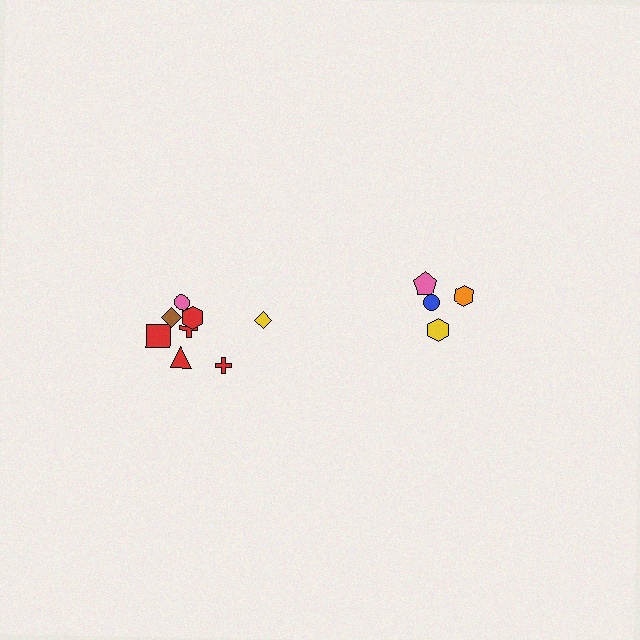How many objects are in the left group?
There are 8 objects.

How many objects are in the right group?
There are 4 objects.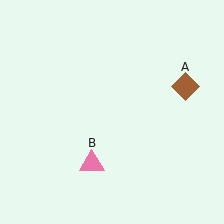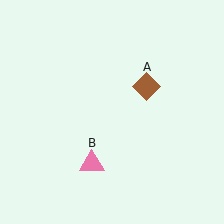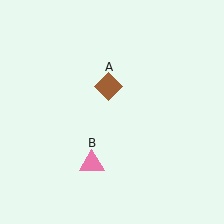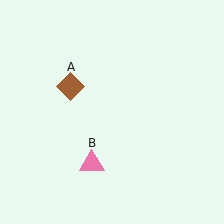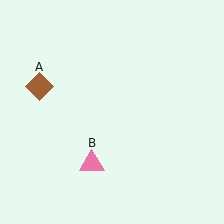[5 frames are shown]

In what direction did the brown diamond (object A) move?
The brown diamond (object A) moved left.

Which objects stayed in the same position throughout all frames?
Pink triangle (object B) remained stationary.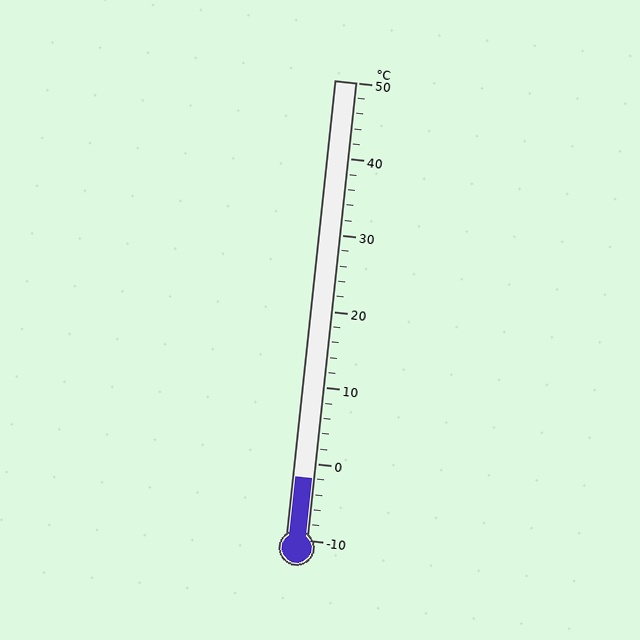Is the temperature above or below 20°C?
The temperature is below 20°C.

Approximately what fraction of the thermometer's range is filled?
The thermometer is filled to approximately 15% of its range.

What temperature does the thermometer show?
The thermometer shows approximately -2°C.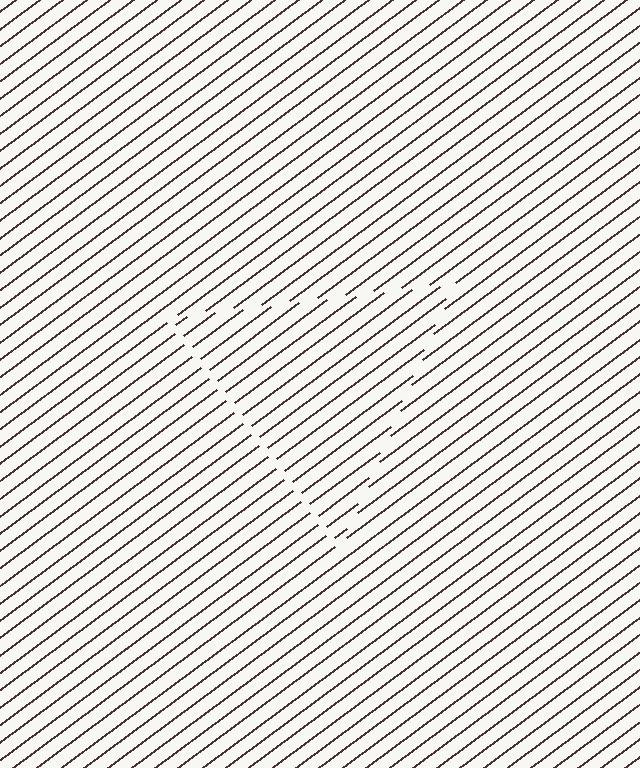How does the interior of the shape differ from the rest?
The interior of the shape contains the same grating, shifted by half a period — the contour is defined by the phase discontinuity where line-ends from the inner and outer gratings abut.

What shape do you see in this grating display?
An illusory triangle. The interior of the shape contains the same grating, shifted by half a period — the contour is defined by the phase discontinuity where line-ends from the inner and outer gratings abut.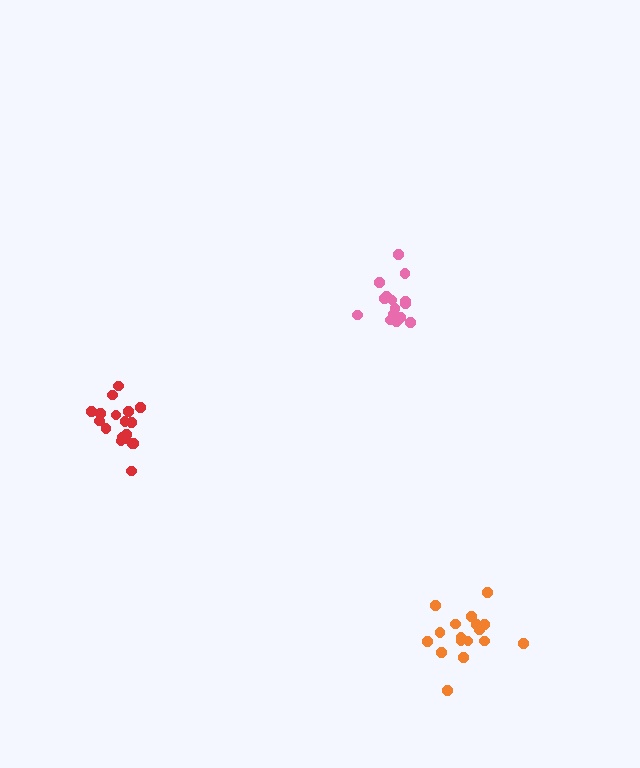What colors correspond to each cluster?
The clusters are colored: pink, red, orange.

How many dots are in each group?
Group 1: 15 dots, Group 2: 18 dots, Group 3: 18 dots (51 total).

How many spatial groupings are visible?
There are 3 spatial groupings.